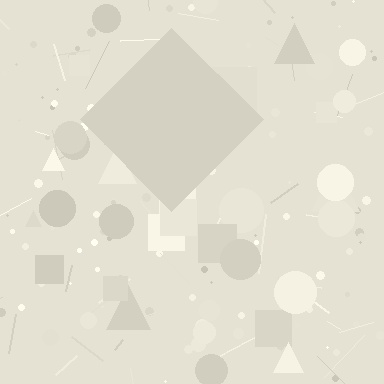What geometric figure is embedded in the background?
A diamond is embedded in the background.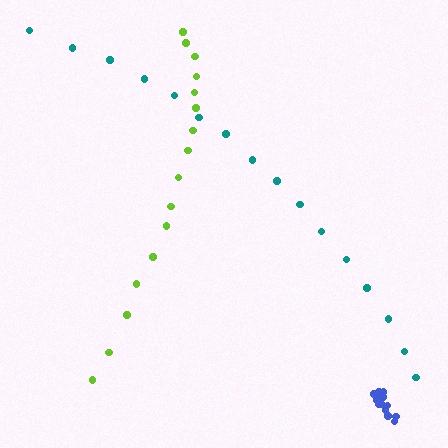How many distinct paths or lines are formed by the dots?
There are 3 distinct paths.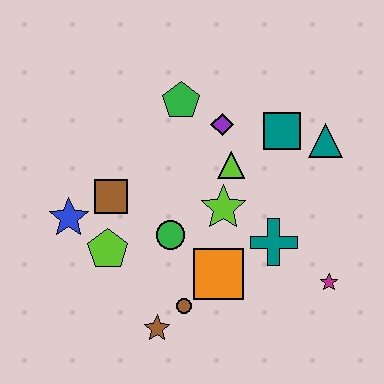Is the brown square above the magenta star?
Yes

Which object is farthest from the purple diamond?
The brown star is farthest from the purple diamond.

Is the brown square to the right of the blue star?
Yes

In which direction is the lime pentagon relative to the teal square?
The lime pentagon is to the left of the teal square.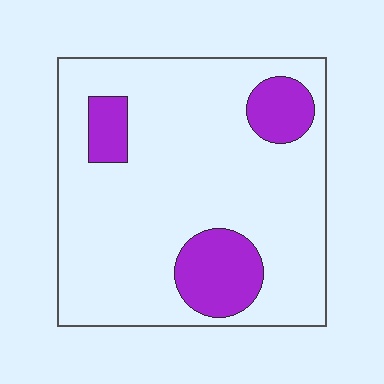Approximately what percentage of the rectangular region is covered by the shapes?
Approximately 15%.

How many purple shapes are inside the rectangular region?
3.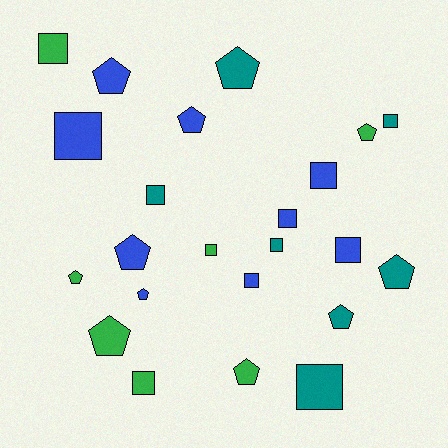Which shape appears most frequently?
Square, with 12 objects.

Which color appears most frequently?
Blue, with 9 objects.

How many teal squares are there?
There are 4 teal squares.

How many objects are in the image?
There are 23 objects.